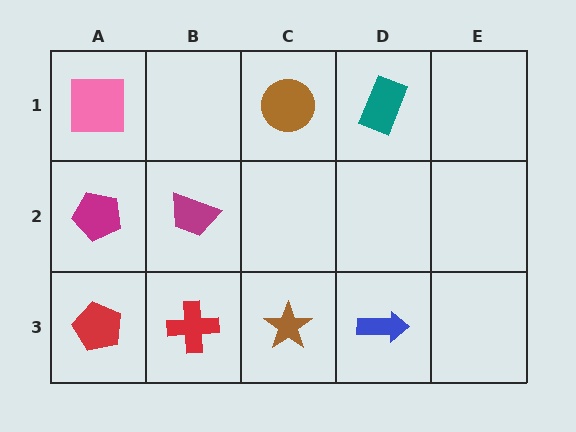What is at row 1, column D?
A teal rectangle.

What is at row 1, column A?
A pink square.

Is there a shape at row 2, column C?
No, that cell is empty.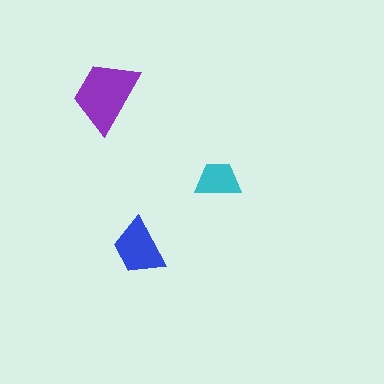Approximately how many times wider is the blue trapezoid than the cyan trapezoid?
About 1.5 times wider.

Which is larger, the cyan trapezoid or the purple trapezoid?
The purple one.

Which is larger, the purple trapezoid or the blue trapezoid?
The purple one.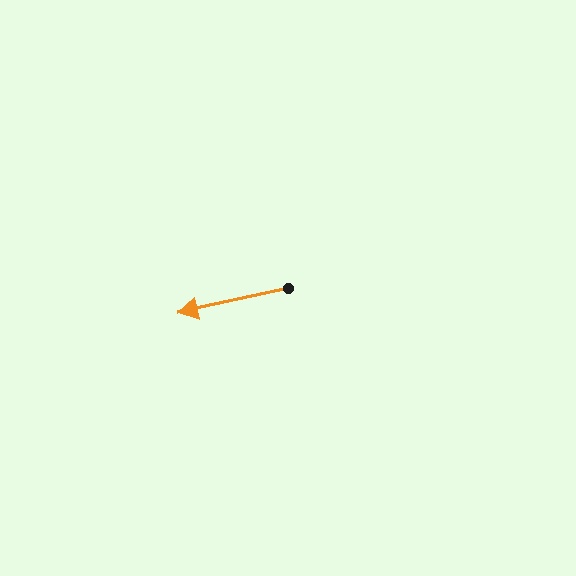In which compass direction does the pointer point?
West.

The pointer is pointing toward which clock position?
Roughly 9 o'clock.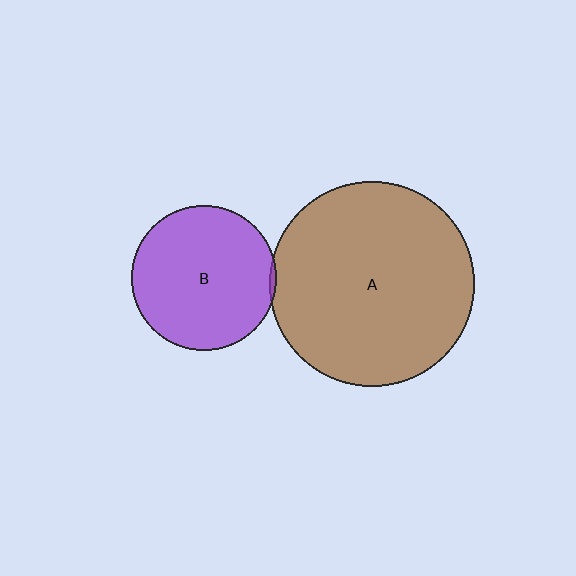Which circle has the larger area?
Circle A (brown).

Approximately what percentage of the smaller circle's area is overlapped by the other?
Approximately 5%.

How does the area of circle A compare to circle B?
Approximately 2.0 times.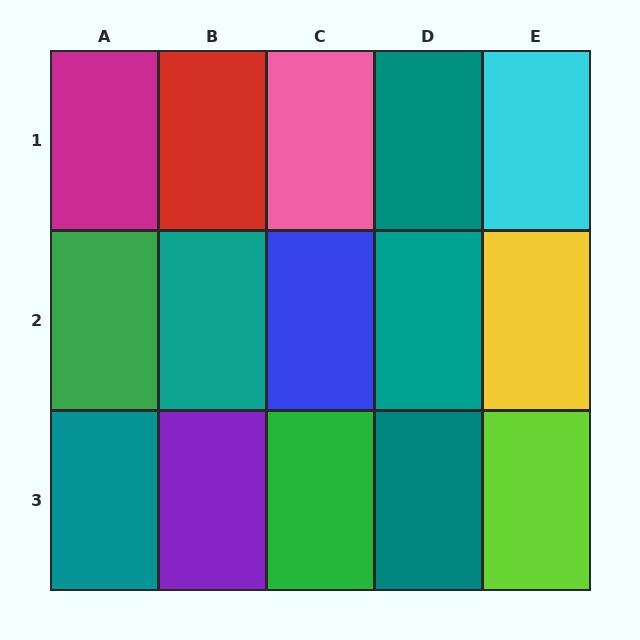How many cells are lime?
1 cell is lime.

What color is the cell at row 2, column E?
Yellow.